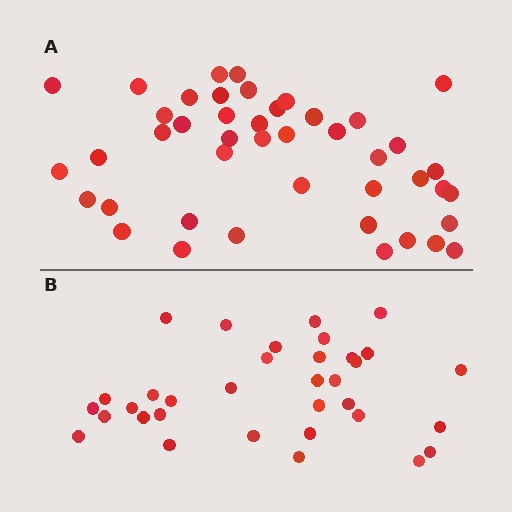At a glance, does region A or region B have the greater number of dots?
Region A (the top region) has more dots.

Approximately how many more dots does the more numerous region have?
Region A has roughly 10 or so more dots than region B.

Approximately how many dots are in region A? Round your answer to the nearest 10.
About 40 dots. (The exact count is 44, which rounds to 40.)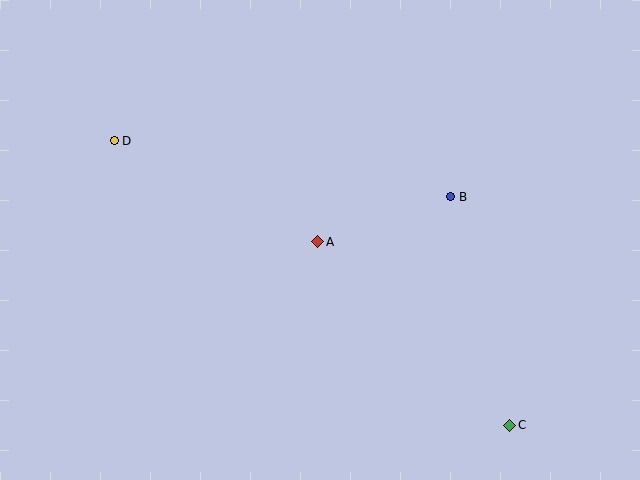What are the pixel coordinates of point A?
Point A is at (318, 242).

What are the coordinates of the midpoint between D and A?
The midpoint between D and A is at (216, 191).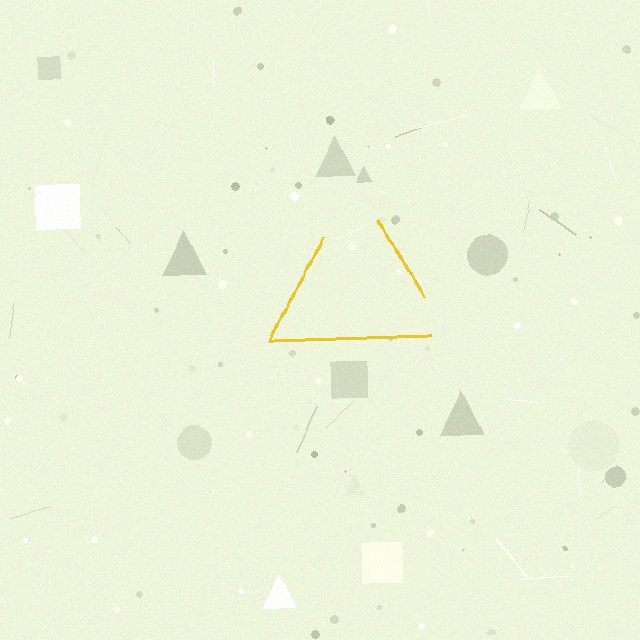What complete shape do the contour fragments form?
The contour fragments form a triangle.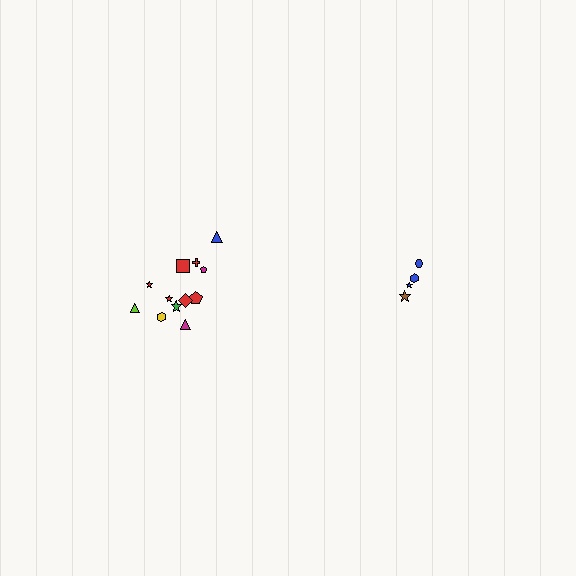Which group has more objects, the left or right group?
The left group.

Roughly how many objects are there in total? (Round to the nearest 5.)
Roughly 15 objects in total.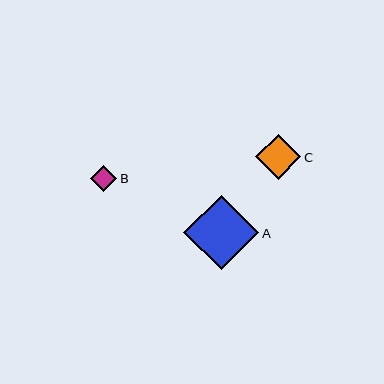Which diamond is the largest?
Diamond A is the largest with a size of approximately 75 pixels.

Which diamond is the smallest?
Diamond B is the smallest with a size of approximately 26 pixels.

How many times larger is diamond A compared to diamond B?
Diamond A is approximately 2.9 times the size of diamond B.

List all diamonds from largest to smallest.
From largest to smallest: A, C, B.